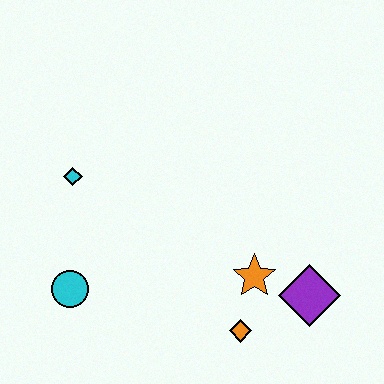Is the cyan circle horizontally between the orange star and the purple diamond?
No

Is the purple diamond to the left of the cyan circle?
No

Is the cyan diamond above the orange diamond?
Yes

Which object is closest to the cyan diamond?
The cyan circle is closest to the cyan diamond.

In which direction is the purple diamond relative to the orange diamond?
The purple diamond is to the right of the orange diamond.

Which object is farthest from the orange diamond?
The cyan diamond is farthest from the orange diamond.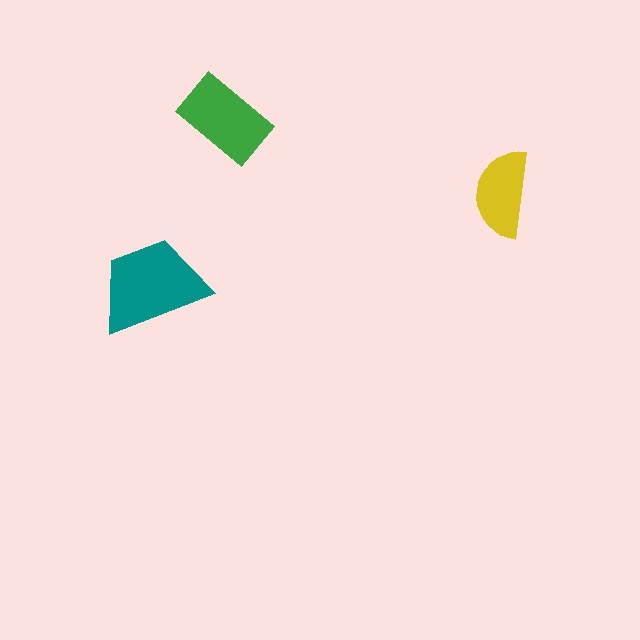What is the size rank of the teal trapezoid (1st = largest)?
1st.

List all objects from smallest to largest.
The yellow semicircle, the green rectangle, the teal trapezoid.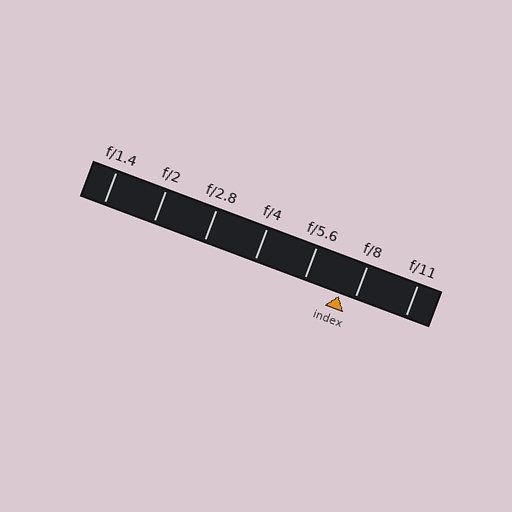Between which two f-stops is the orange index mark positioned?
The index mark is between f/5.6 and f/8.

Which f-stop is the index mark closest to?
The index mark is closest to f/8.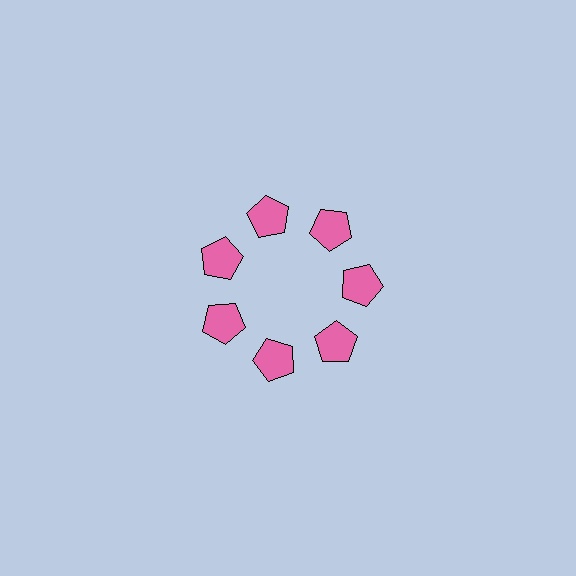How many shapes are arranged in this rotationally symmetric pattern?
There are 7 shapes, arranged in 7 groups of 1.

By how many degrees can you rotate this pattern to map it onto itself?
The pattern maps onto itself every 51 degrees of rotation.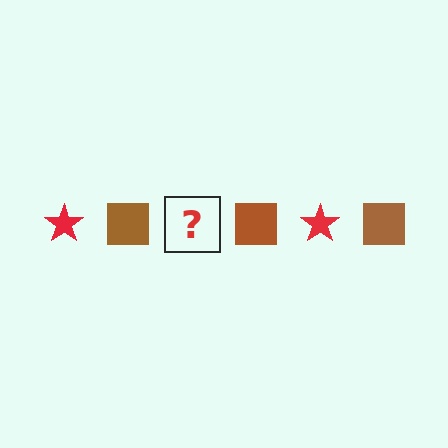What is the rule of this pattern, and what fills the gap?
The rule is that the pattern alternates between red star and brown square. The gap should be filled with a red star.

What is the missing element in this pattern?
The missing element is a red star.